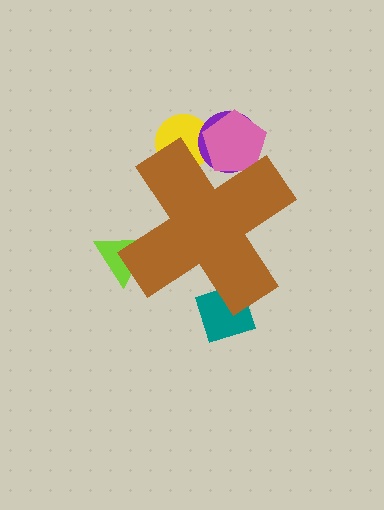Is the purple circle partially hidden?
Yes, the purple circle is partially hidden behind the brown cross.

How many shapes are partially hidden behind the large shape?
5 shapes are partially hidden.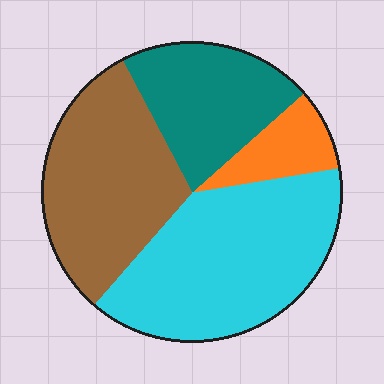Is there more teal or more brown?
Brown.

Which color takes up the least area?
Orange, at roughly 10%.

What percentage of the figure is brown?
Brown takes up about one third (1/3) of the figure.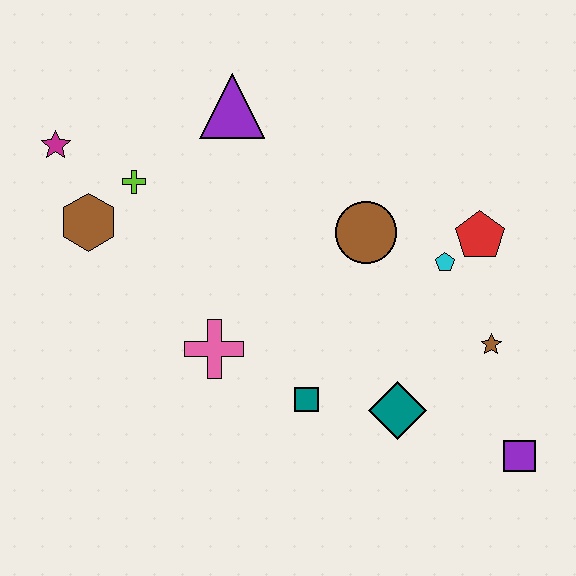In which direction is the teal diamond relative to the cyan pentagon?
The teal diamond is below the cyan pentagon.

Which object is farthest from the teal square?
The magenta star is farthest from the teal square.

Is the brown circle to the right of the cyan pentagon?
No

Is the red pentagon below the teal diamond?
No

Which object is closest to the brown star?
The cyan pentagon is closest to the brown star.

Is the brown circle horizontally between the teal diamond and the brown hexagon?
Yes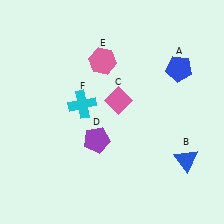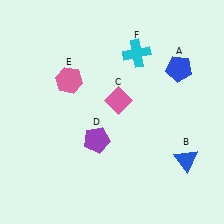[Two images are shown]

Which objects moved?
The objects that moved are: the pink hexagon (E), the cyan cross (F).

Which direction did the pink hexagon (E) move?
The pink hexagon (E) moved left.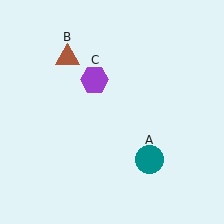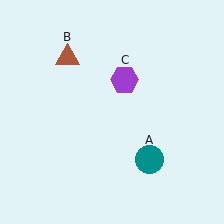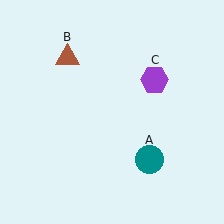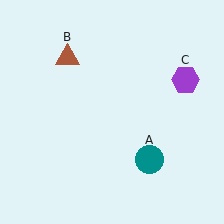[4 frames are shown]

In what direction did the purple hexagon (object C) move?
The purple hexagon (object C) moved right.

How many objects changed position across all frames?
1 object changed position: purple hexagon (object C).